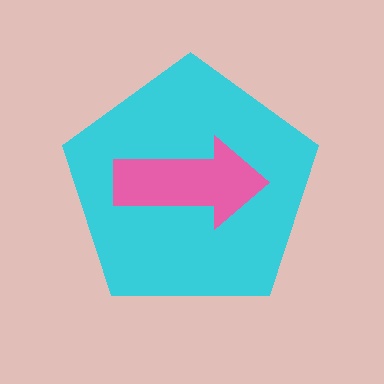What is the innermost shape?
The pink arrow.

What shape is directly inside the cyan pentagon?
The pink arrow.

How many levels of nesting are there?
2.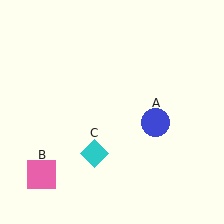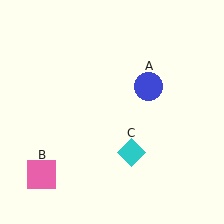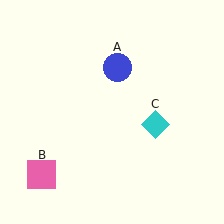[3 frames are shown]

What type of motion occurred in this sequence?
The blue circle (object A), cyan diamond (object C) rotated counterclockwise around the center of the scene.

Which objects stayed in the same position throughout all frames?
Pink square (object B) remained stationary.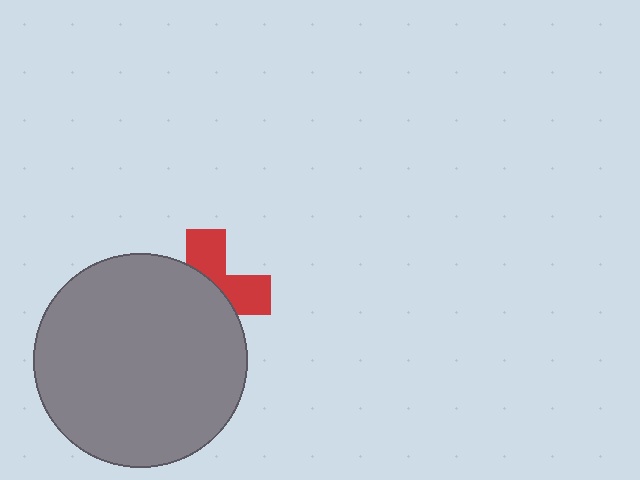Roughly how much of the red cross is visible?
A small part of it is visible (roughly 40%).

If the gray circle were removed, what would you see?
You would see the complete red cross.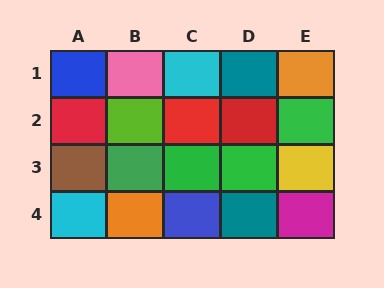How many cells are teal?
2 cells are teal.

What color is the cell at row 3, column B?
Green.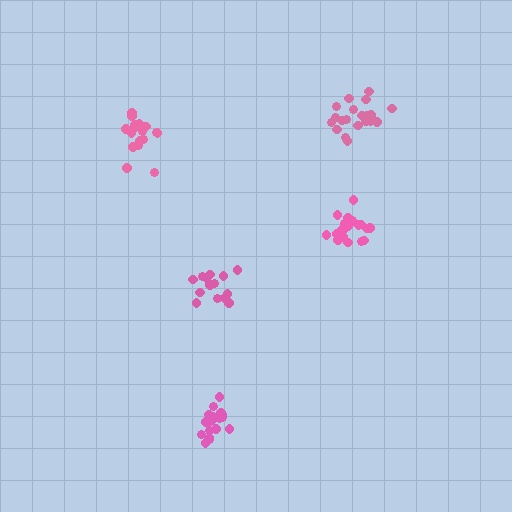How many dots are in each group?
Group 1: 14 dots, Group 2: 20 dots, Group 3: 20 dots, Group 4: 19 dots, Group 5: 18 dots (91 total).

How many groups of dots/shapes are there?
There are 5 groups.